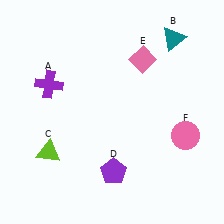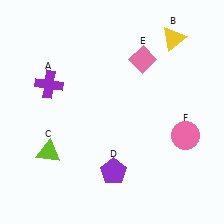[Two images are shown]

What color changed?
The triangle (B) changed from teal in Image 1 to yellow in Image 2.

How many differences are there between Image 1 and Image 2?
There is 1 difference between the two images.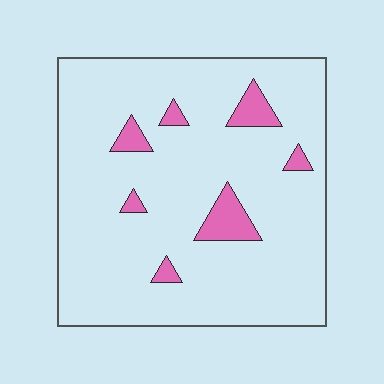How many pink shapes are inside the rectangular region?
7.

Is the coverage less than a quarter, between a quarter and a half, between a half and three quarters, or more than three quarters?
Less than a quarter.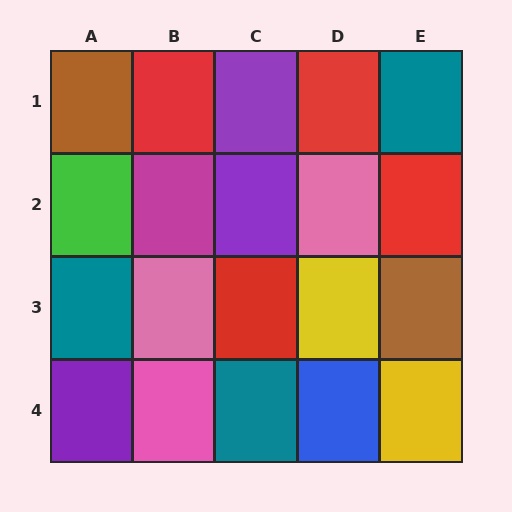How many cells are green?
1 cell is green.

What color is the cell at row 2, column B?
Magenta.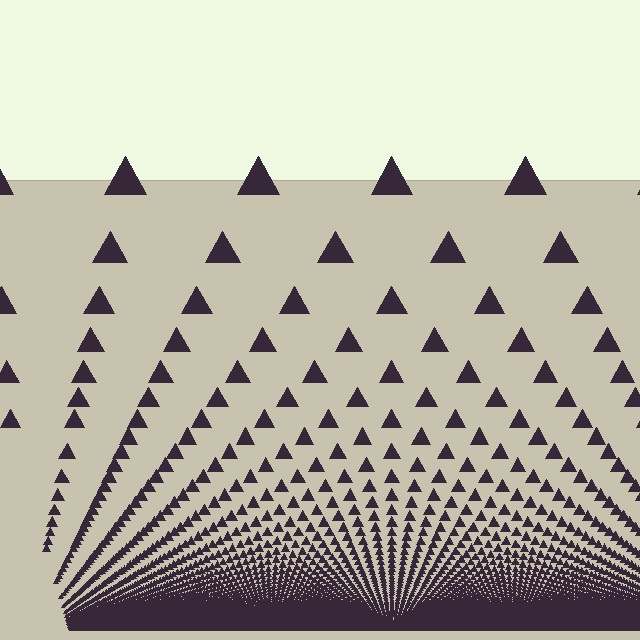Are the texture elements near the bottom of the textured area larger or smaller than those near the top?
Smaller. The gradient is inverted — elements near the bottom are smaller and denser.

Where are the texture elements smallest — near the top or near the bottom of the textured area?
Near the bottom.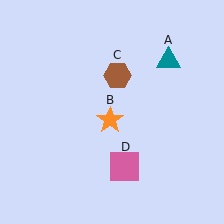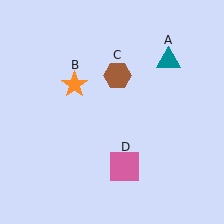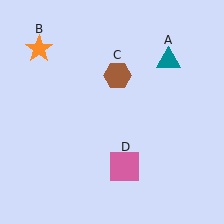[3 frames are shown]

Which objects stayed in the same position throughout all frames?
Teal triangle (object A) and brown hexagon (object C) and pink square (object D) remained stationary.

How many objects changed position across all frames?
1 object changed position: orange star (object B).